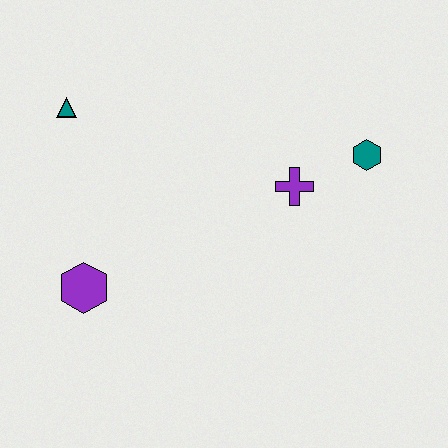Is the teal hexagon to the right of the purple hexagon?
Yes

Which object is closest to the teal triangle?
The purple hexagon is closest to the teal triangle.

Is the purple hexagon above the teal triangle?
No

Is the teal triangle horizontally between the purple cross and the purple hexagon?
No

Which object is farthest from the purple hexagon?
The teal hexagon is farthest from the purple hexagon.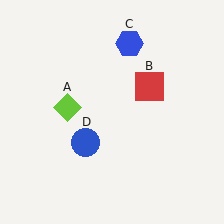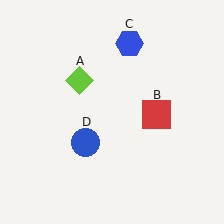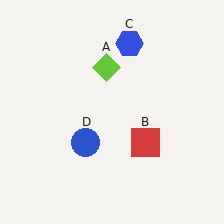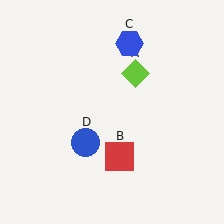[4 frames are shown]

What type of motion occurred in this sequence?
The lime diamond (object A), red square (object B) rotated clockwise around the center of the scene.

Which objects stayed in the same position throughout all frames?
Blue hexagon (object C) and blue circle (object D) remained stationary.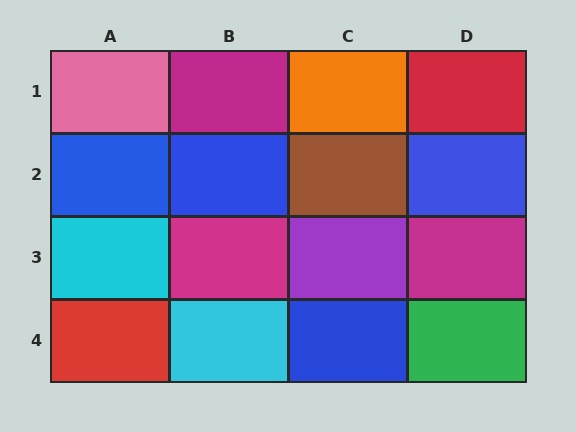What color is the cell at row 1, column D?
Red.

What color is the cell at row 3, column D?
Magenta.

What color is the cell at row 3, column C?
Purple.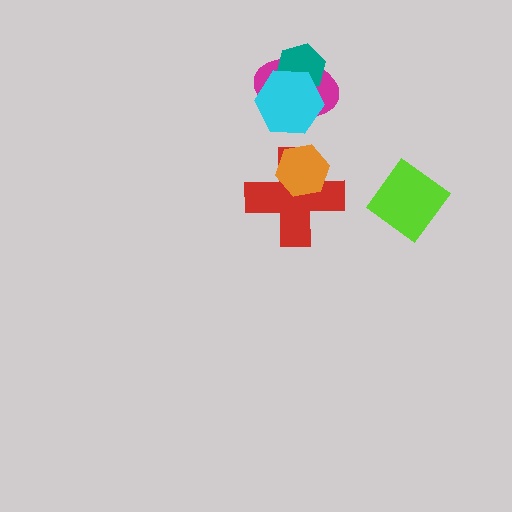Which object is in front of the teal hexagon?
The cyan hexagon is in front of the teal hexagon.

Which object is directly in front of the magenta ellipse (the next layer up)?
The teal hexagon is directly in front of the magenta ellipse.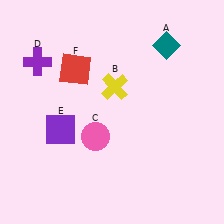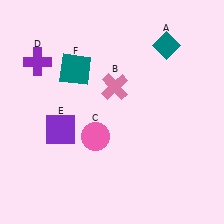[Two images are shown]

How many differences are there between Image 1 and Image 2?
There are 2 differences between the two images.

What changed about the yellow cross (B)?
In Image 1, B is yellow. In Image 2, it changed to pink.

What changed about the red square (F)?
In Image 1, F is red. In Image 2, it changed to teal.